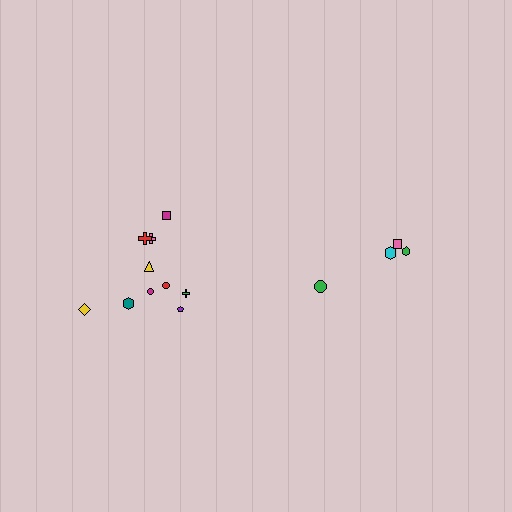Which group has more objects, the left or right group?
The left group.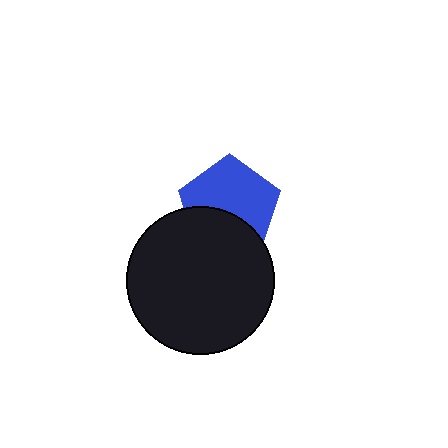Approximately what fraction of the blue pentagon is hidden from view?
Roughly 38% of the blue pentagon is hidden behind the black circle.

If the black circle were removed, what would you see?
You would see the complete blue pentagon.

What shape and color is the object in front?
The object in front is a black circle.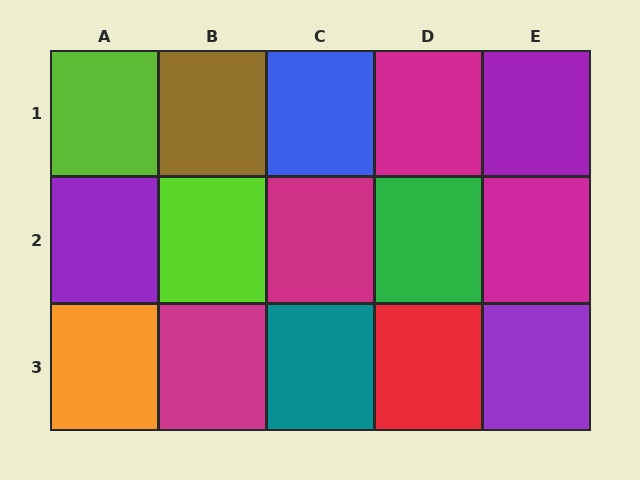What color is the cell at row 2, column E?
Magenta.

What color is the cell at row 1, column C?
Blue.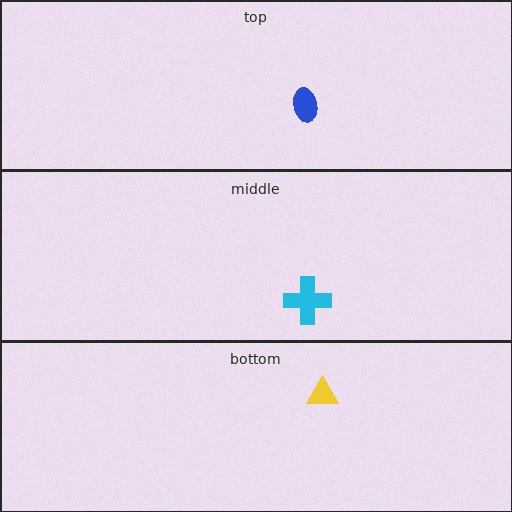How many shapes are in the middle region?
1.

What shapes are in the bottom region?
The yellow triangle.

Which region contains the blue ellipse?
The top region.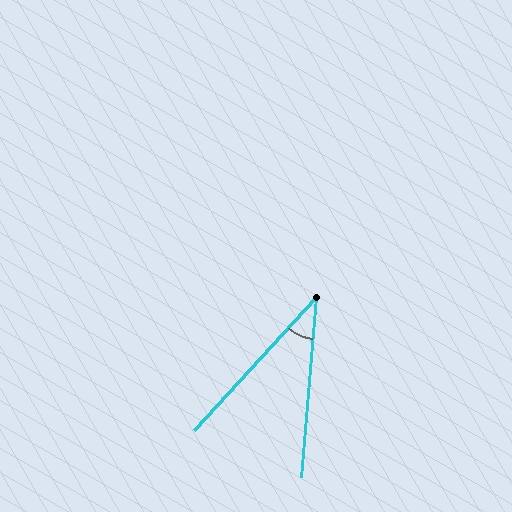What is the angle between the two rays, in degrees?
Approximately 37 degrees.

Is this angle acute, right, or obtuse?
It is acute.